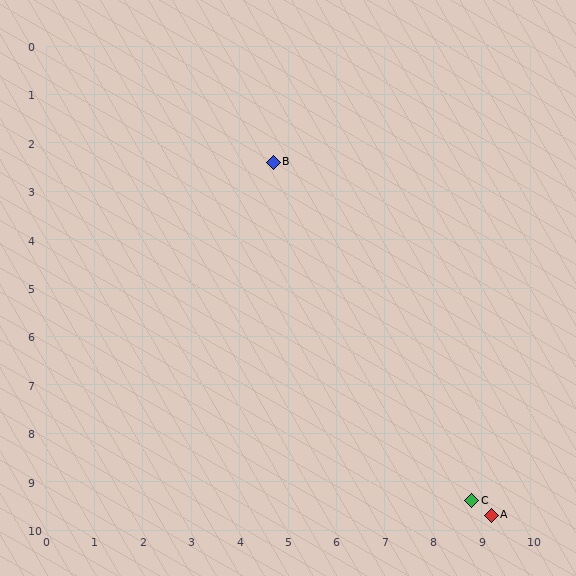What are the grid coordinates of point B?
Point B is at approximately (4.7, 2.4).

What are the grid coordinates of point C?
Point C is at approximately (8.8, 9.4).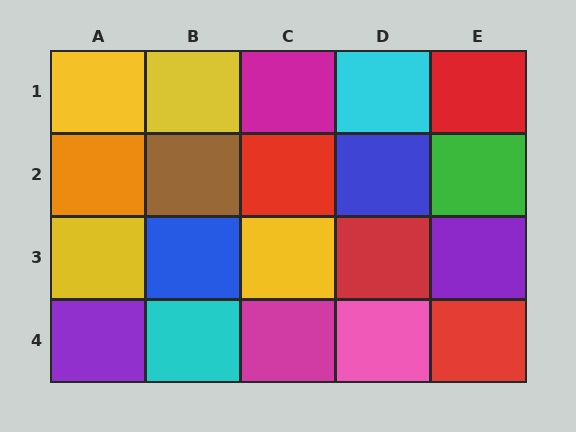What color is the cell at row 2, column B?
Brown.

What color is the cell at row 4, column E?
Red.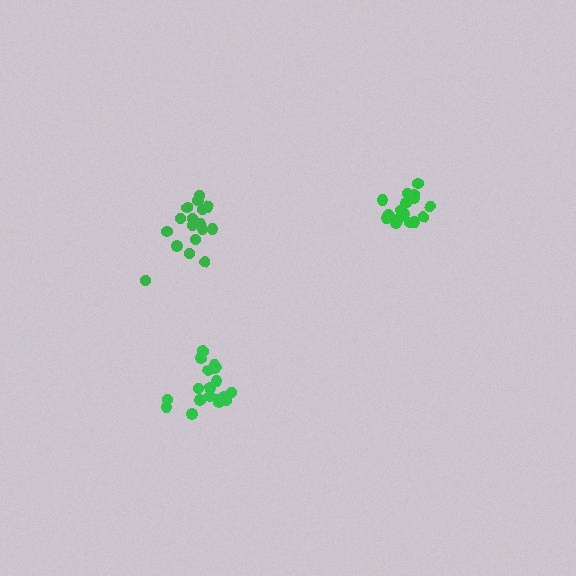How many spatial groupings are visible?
There are 3 spatial groupings.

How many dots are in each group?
Group 1: 18 dots, Group 2: 17 dots, Group 3: 16 dots (51 total).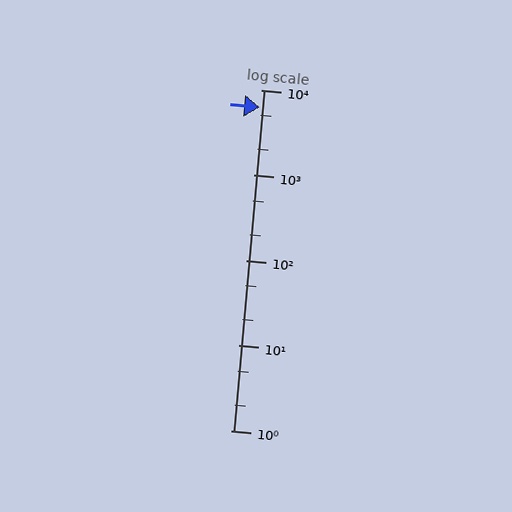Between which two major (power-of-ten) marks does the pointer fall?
The pointer is between 1000 and 10000.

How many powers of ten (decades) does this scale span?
The scale spans 4 decades, from 1 to 10000.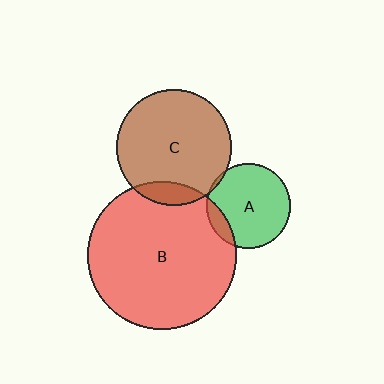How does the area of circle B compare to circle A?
Approximately 3.1 times.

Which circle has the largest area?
Circle B (red).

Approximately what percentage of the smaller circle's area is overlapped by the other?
Approximately 5%.